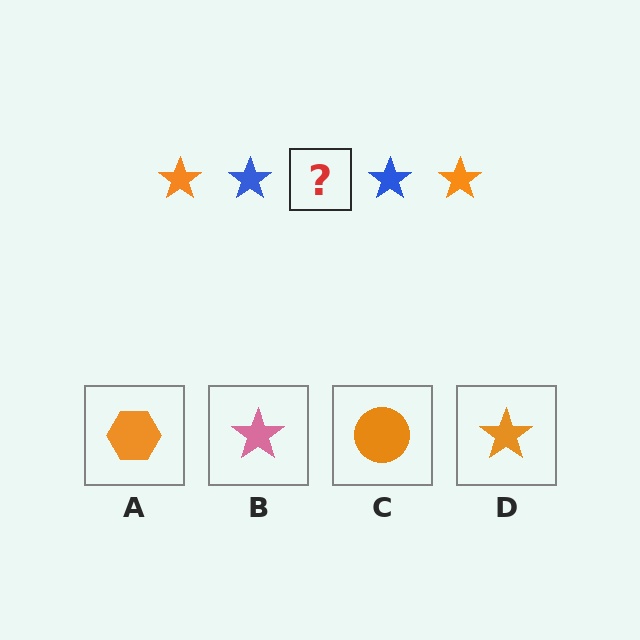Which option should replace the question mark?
Option D.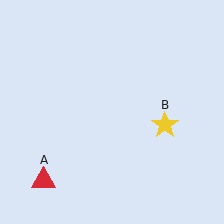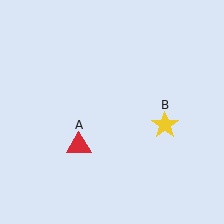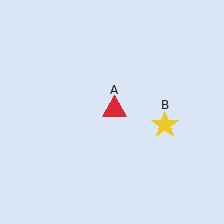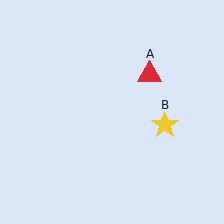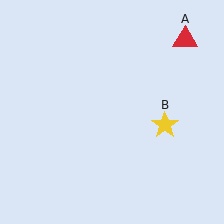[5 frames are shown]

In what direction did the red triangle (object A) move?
The red triangle (object A) moved up and to the right.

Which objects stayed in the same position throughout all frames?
Yellow star (object B) remained stationary.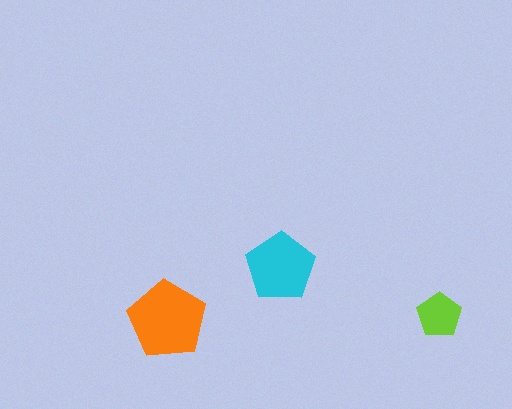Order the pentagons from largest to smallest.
the orange one, the cyan one, the lime one.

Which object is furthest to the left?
The orange pentagon is leftmost.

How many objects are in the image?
There are 3 objects in the image.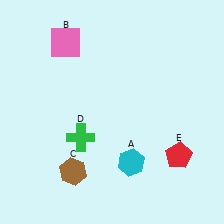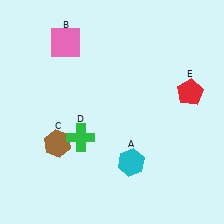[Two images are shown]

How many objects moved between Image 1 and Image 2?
2 objects moved between the two images.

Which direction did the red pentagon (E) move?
The red pentagon (E) moved up.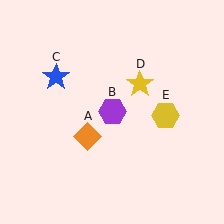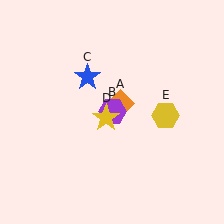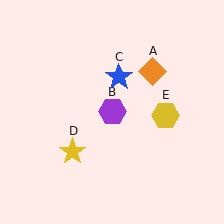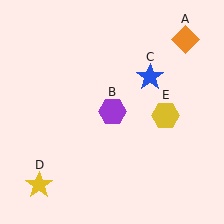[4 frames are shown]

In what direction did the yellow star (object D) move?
The yellow star (object D) moved down and to the left.